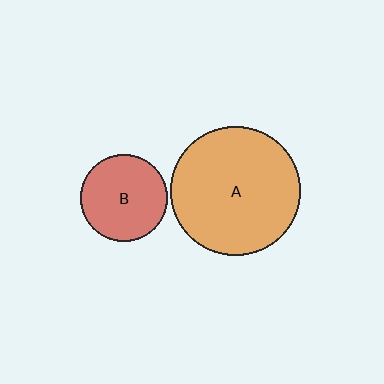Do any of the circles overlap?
No, none of the circles overlap.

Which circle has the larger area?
Circle A (orange).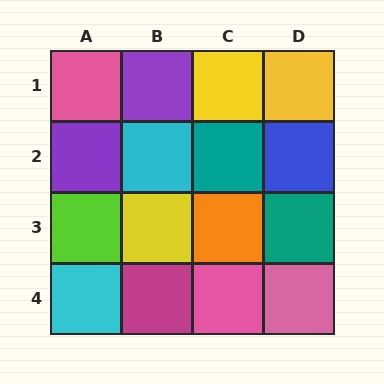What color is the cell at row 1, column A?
Pink.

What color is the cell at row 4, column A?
Cyan.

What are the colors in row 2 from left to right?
Purple, cyan, teal, blue.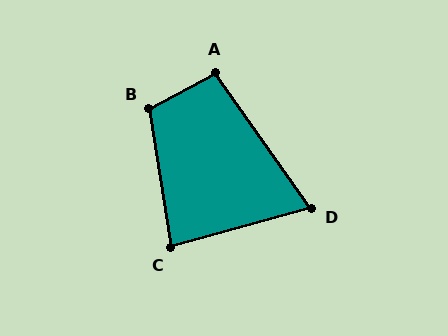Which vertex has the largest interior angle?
B, at approximately 109 degrees.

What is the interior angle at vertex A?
Approximately 96 degrees (obtuse).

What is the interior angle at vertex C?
Approximately 84 degrees (acute).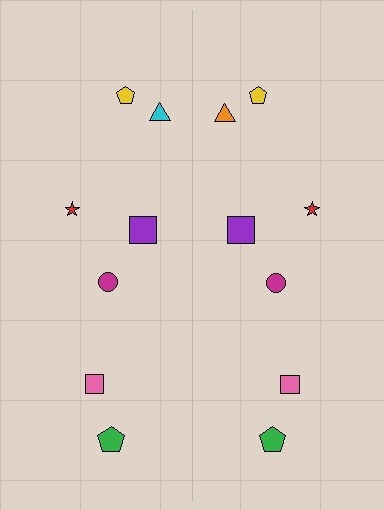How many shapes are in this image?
There are 14 shapes in this image.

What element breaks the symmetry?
The orange triangle on the right side breaks the symmetry — its mirror counterpart is cyan.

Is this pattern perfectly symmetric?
No, the pattern is not perfectly symmetric. The orange triangle on the right side breaks the symmetry — its mirror counterpart is cyan.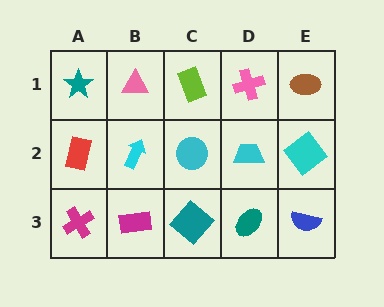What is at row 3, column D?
A teal ellipse.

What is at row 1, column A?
A teal star.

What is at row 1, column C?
A lime rectangle.